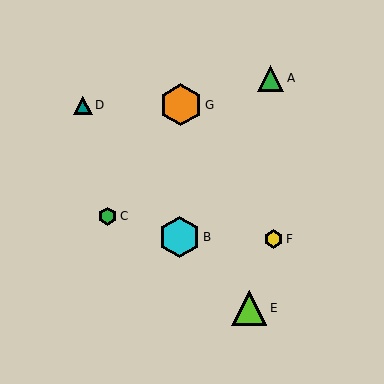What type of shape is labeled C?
Shape C is a green hexagon.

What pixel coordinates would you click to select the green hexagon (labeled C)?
Click at (108, 216) to select the green hexagon C.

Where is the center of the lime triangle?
The center of the lime triangle is at (249, 308).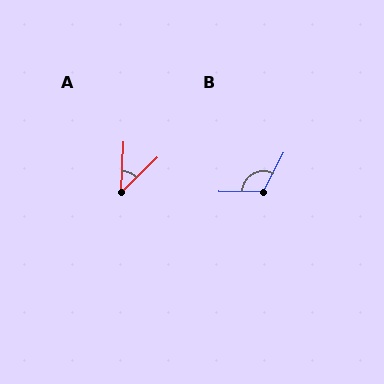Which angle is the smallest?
A, at approximately 43 degrees.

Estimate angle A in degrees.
Approximately 43 degrees.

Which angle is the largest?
B, at approximately 117 degrees.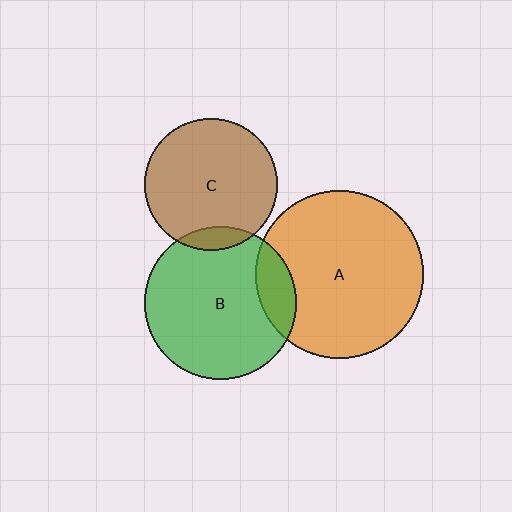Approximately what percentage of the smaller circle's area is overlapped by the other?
Approximately 10%.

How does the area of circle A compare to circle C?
Approximately 1.6 times.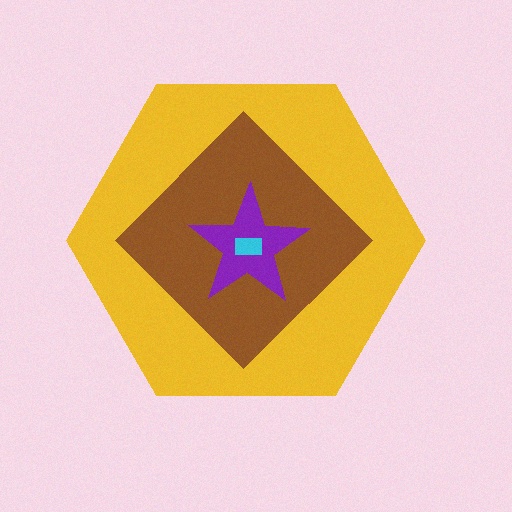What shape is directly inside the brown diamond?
The purple star.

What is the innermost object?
The cyan rectangle.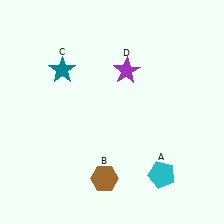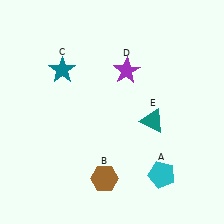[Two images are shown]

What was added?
A teal triangle (E) was added in Image 2.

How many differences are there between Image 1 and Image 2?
There is 1 difference between the two images.